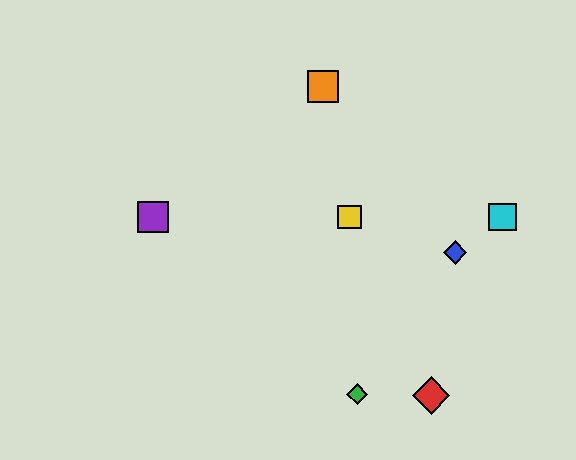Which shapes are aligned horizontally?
The yellow square, the purple square, the cyan square are aligned horizontally.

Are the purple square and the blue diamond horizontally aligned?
No, the purple square is at y≈217 and the blue diamond is at y≈252.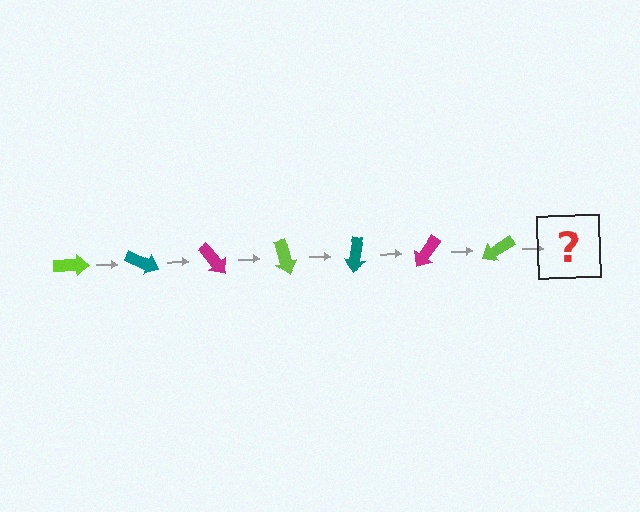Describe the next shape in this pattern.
It should be a teal arrow, rotated 175 degrees from the start.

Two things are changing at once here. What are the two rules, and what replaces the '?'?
The two rules are that it rotates 25 degrees each step and the color cycles through lime, teal, and magenta. The '?' should be a teal arrow, rotated 175 degrees from the start.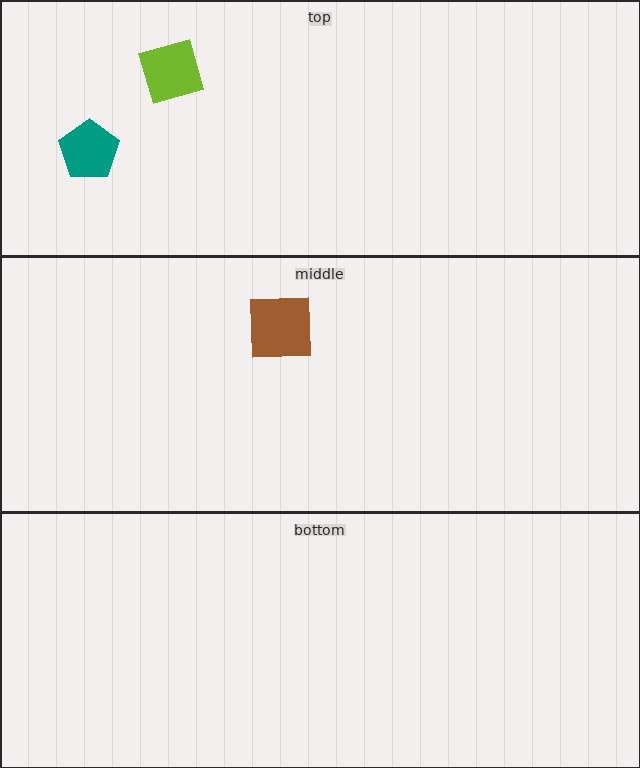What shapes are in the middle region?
The brown square.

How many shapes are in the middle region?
1.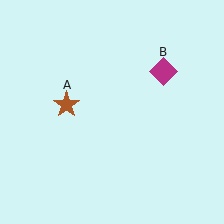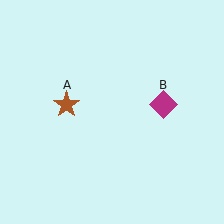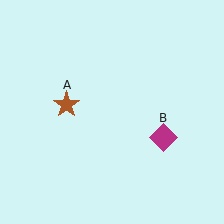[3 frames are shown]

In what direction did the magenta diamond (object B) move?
The magenta diamond (object B) moved down.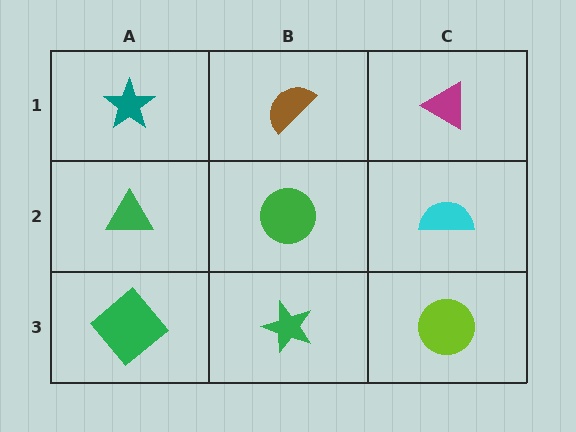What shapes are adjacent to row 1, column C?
A cyan semicircle (row 2, column C), a brown semicircle (row 1, column B).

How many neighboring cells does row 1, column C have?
2.